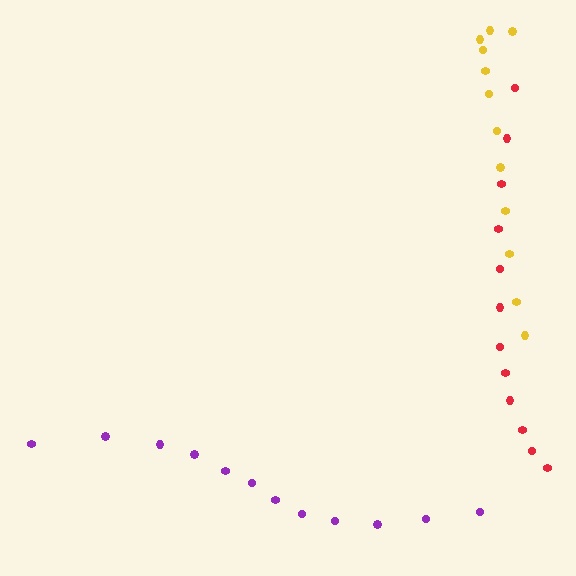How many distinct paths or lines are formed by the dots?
There are 3 distinct paths.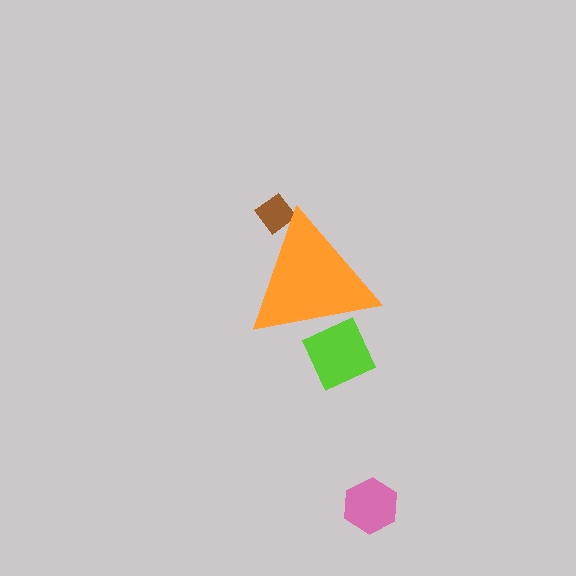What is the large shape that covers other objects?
An orange triangle.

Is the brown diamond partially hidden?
Yes, the brown diamond is partially hidden behind the orange triangle.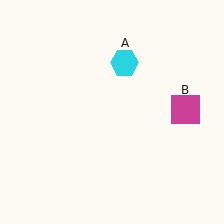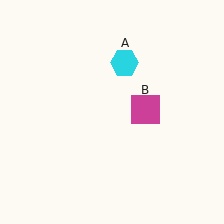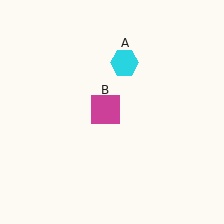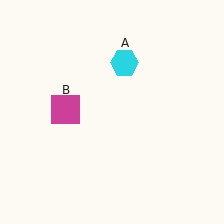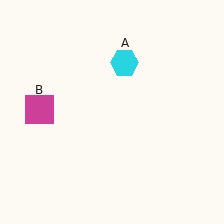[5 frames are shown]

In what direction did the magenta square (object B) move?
The magenta square (object B) moved left.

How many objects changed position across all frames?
1 object changed position: magenta square (object B).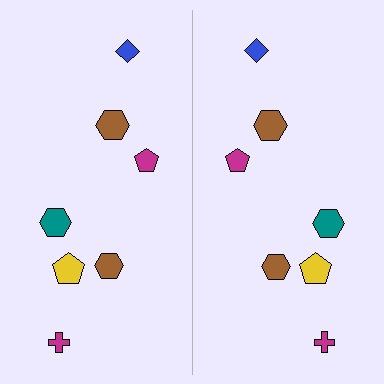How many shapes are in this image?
There are 14 shapes in this image.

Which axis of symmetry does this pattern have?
The pattern has a vertical axis of symmetry running through the center of the image.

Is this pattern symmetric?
Yes, this pattern has bilateral (reflection) symmetry.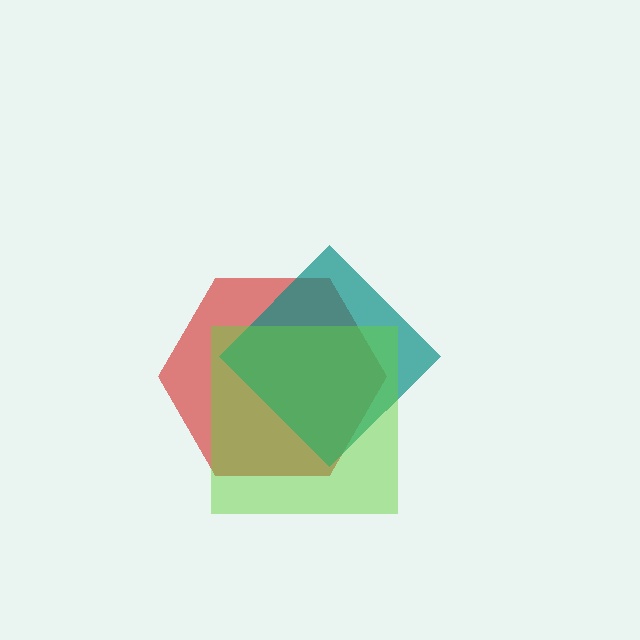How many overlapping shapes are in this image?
There are 3 overlapping shapes in the image.